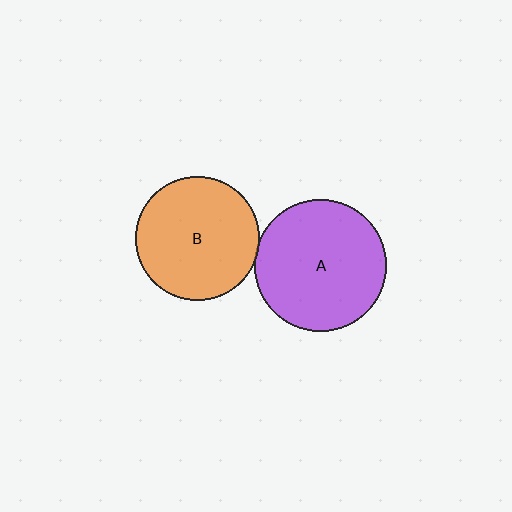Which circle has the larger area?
Circle A (purple).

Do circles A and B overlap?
Yes.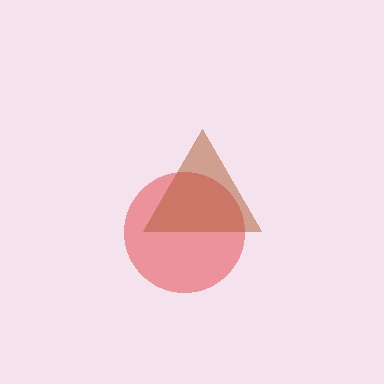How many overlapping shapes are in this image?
There are 2 overlapping shapes in the image.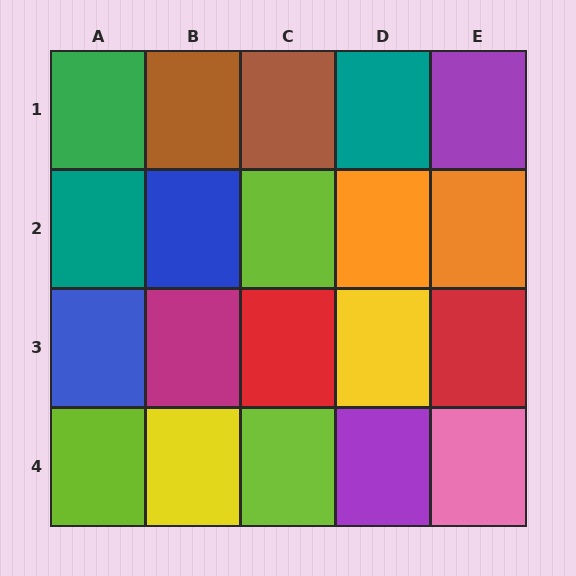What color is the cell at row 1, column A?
Green.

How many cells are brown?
2 cells are brown.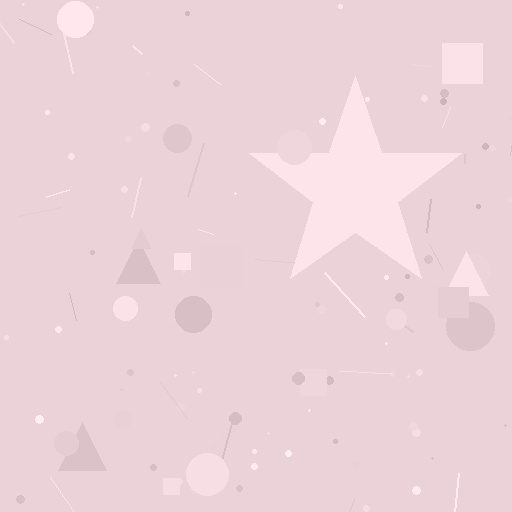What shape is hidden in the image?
A star is hidden in the image.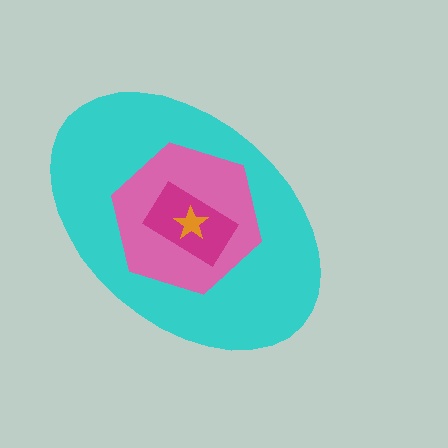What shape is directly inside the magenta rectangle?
The orange star.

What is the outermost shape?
The cyan ellipse.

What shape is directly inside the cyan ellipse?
The pink hexagon.